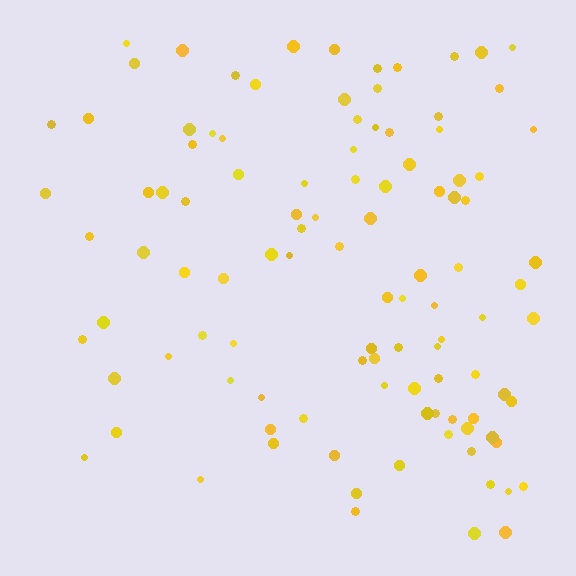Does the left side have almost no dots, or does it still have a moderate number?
Still a moderate number, just noticeably fewer than the right.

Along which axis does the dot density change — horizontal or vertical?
Horizontal.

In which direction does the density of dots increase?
From left to right, with the right side densest.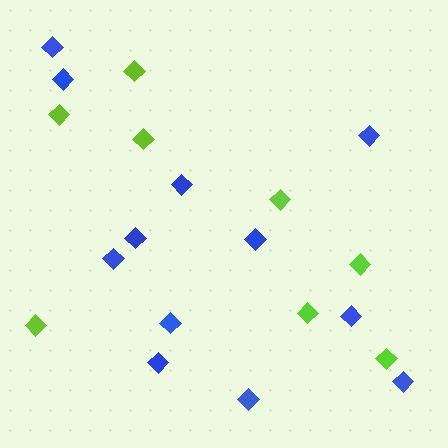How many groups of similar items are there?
There are 2 groups: one group of lime diamonds (8) and one group of blue diamonds (12).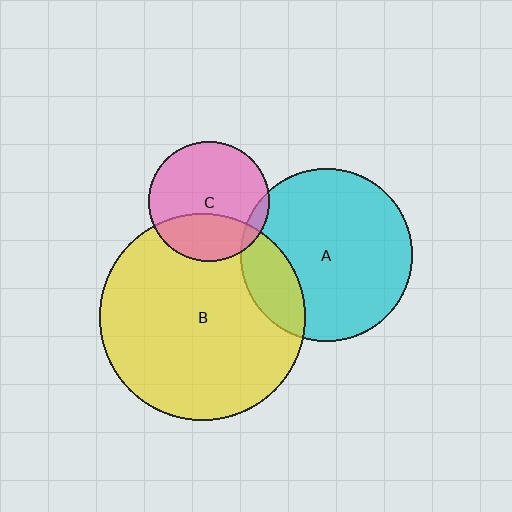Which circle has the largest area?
Circle B (yellow).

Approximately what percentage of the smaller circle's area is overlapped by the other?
Approximately 20%.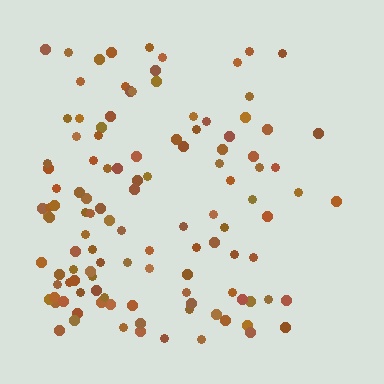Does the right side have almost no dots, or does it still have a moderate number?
Still a moderate number, just noticeably fewer than the left.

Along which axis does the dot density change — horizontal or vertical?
Horizontal.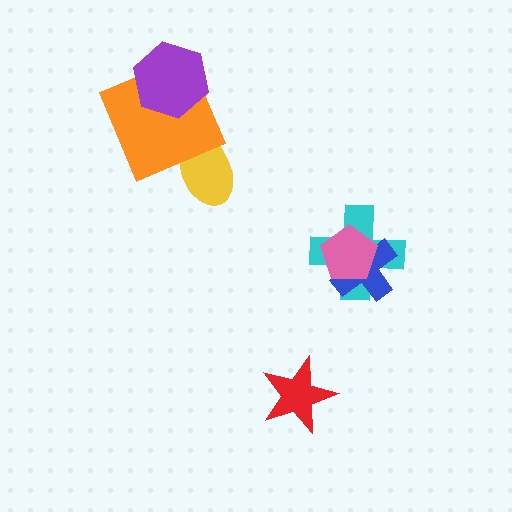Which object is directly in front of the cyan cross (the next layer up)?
The blue cross is directly in front of the cyan cross.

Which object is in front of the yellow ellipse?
The orange square is in front of the yellow ellipse.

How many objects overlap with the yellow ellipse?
1 object overlaps with the yellow ellipse.